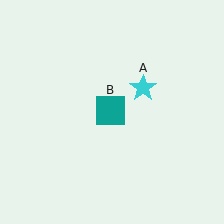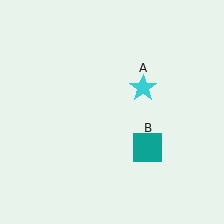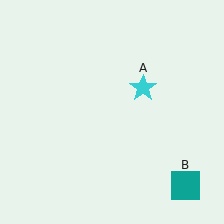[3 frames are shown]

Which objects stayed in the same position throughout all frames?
Cyan star (object A) remained stationary.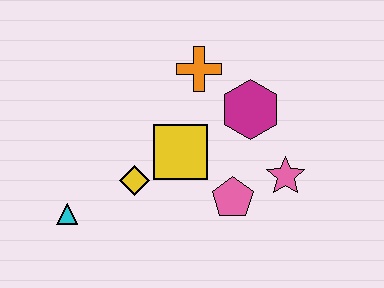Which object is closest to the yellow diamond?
The yellow square is closest to the yellow diamond.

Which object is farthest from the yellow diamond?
The pink star is farthest from the yellow diamond.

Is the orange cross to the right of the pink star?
No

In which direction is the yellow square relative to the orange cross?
The yellow square is below the orange cross.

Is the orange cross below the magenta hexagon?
No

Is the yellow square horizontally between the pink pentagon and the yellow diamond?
Yes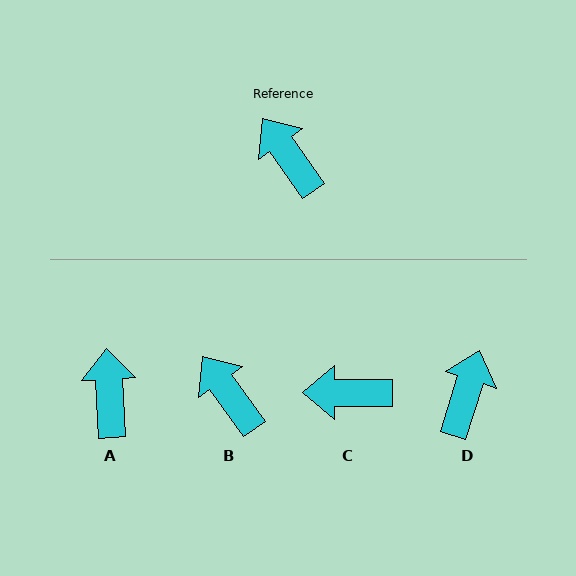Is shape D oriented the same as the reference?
No, it is off by about 53 degrees.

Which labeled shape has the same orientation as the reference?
B.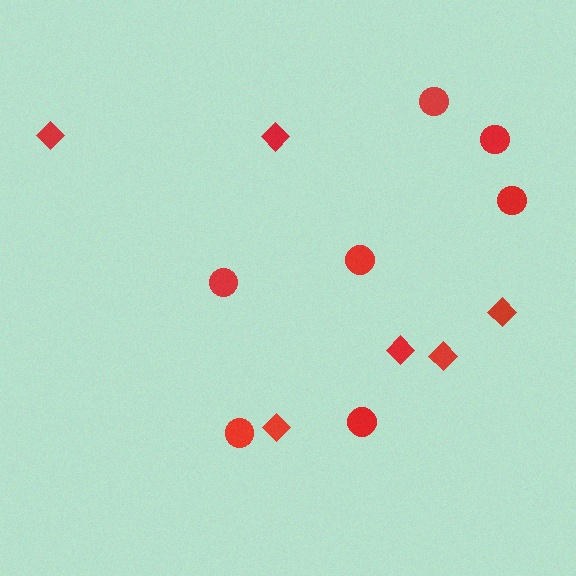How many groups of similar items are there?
There are 2 groups: one group of diamonds (6) and one group of circles (7).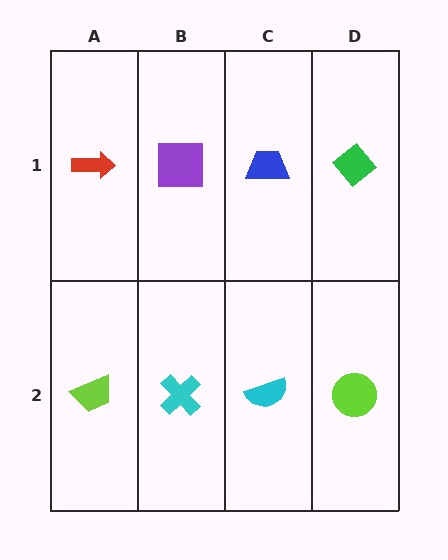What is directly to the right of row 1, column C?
A green diamond.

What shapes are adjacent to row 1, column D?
A lime circle (row 2, column D), a blue trapezoid (row 1, column C).